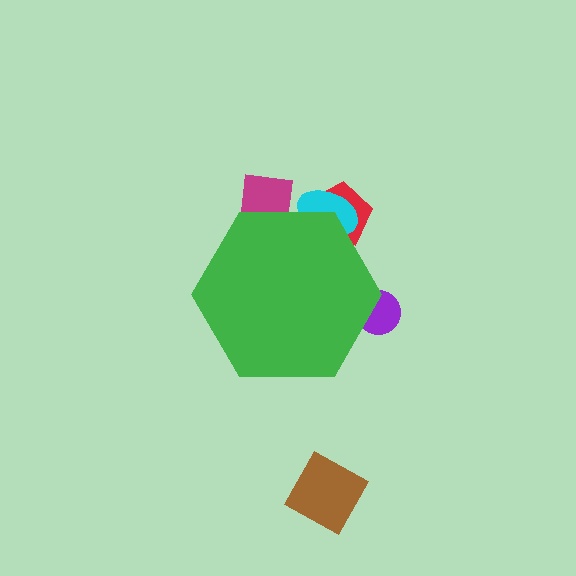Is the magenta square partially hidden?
Yes, the magenta square is partially hidden behind the green hexagon.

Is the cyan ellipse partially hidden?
Yes, the cyan ellipse is partially hidden behind the green hexagon.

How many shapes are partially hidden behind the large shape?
4 shapes are partially hidden.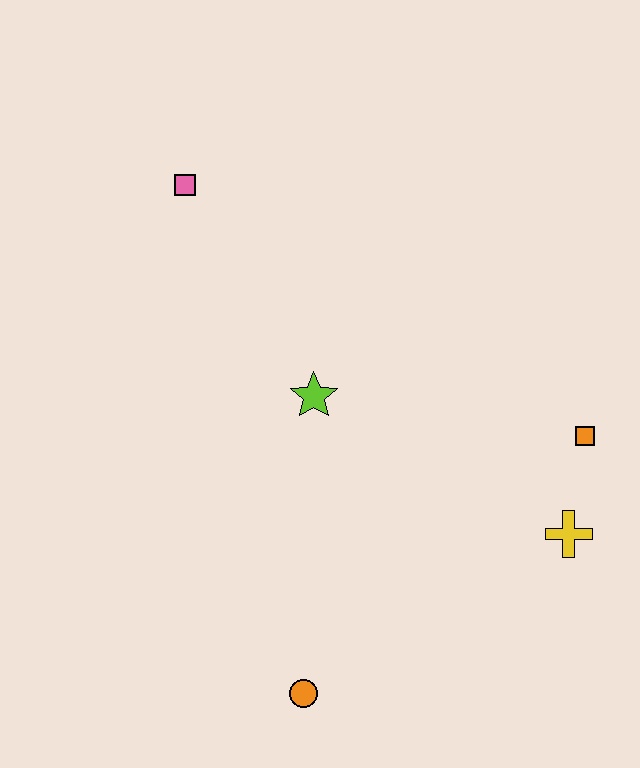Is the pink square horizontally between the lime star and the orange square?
No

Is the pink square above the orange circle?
Yes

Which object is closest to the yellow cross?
The orange square is closest to the yellow cross.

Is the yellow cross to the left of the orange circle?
No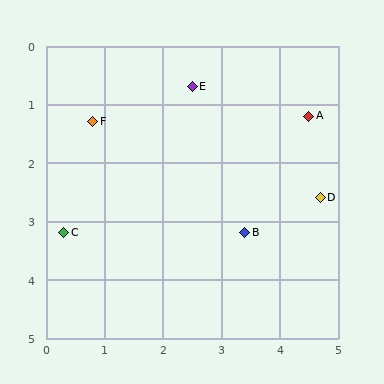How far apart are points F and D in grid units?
Points F and D are about 4.1 grid units apart.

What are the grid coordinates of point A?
Point A is at approximately (4.5, 1.2).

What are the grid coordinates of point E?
Point E is at approximately (2.5, 0.7).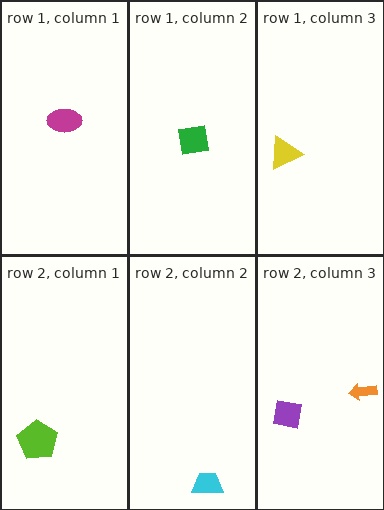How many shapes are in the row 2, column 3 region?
2.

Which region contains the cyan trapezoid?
The row 2, column 2 region.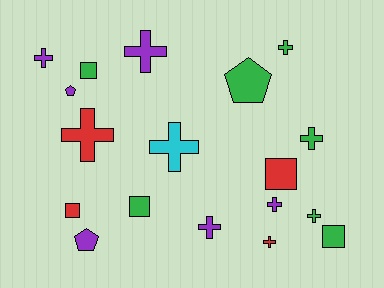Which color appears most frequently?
Green, with 7 objects.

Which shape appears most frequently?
Cross, with 10 objects.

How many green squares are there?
There are 3 green squares.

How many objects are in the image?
There are 18 objects.